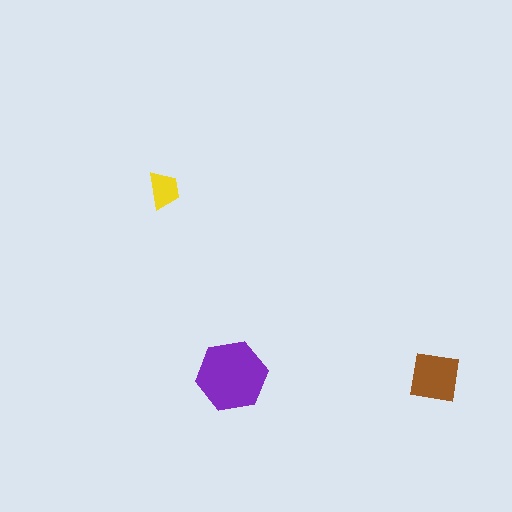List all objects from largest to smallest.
The purple hexagon, the brown square, the yellow trapezoid.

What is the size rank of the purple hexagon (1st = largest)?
1st.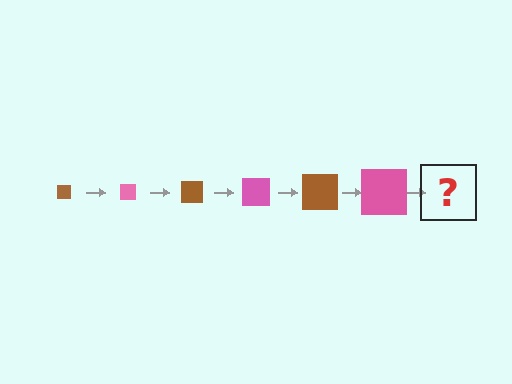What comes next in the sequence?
The next element should be a brown square, larger than the previous one.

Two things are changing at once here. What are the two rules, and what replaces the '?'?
The two rules are that the square grows larger each step and the color cycles through brown and pink. The '?' should be a brown square, larger than the previous one.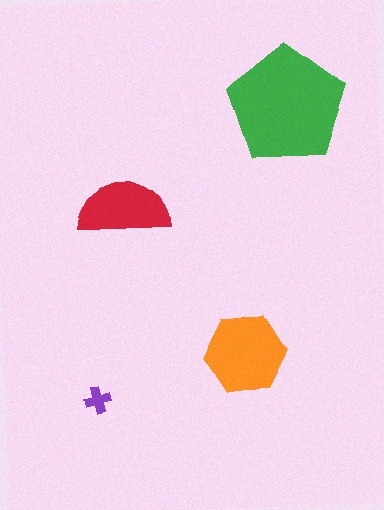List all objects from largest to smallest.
The green pentagon, the orange hexagon, the red semicircle, the purple cross.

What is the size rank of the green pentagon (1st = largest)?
1st.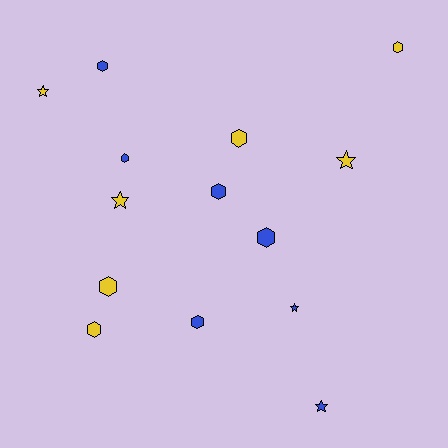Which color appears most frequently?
Blue, with 7 objects.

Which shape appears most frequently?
Hexagon, with 9 objects.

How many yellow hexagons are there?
There are 4 yellow hexagons.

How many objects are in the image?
There are 14 objects.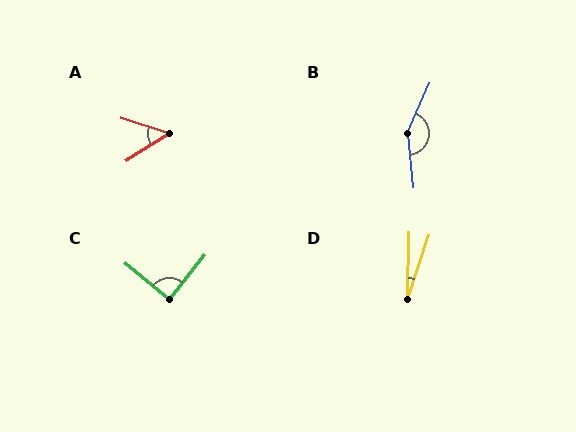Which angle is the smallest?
D, at approximately 18 degrees.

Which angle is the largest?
B, at approximately 150 degrees.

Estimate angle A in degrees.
Approximately 50 degrees.